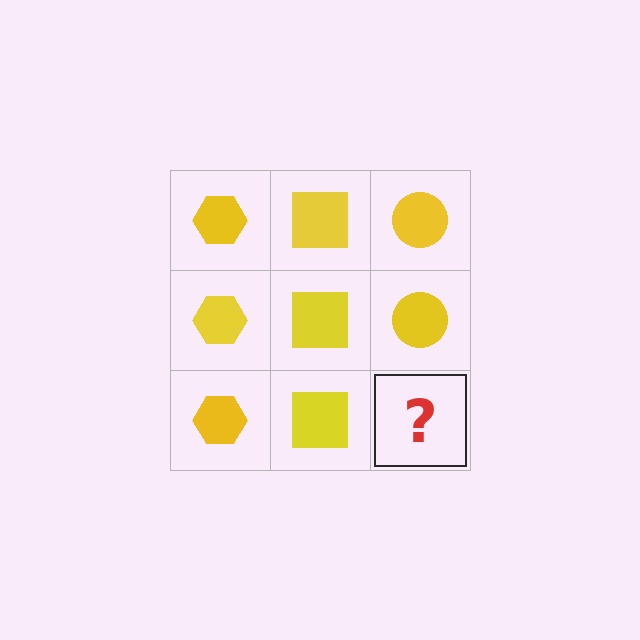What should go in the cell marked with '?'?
The missing cell should contain a yellow circle.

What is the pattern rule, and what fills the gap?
The rule is that each column has a consistent shape. The gap should be filled with a yellow circle.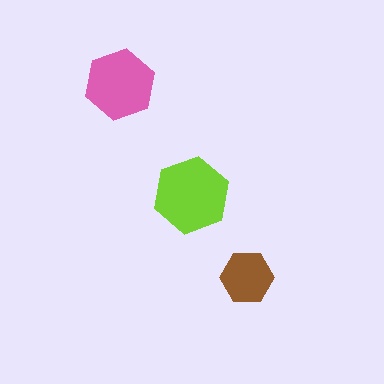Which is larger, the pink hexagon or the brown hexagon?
The pink one.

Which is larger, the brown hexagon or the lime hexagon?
The lime one.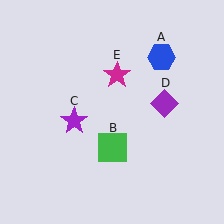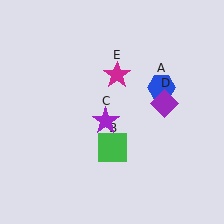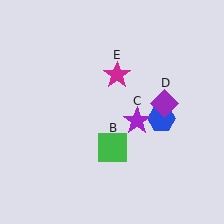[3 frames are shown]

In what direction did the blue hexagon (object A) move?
The blue hexagon (object A) moved down.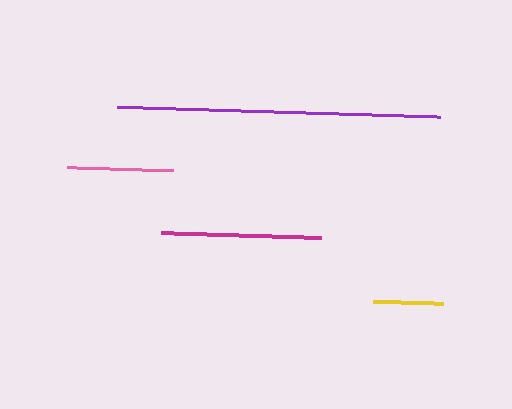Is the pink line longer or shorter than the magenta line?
The magenta line is longer than the pink line.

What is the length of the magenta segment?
The magenta segment is approximately 160 pixels long.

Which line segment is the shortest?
The yellow line is the shortest at approximately 70 pixels.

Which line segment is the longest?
The purple line is the longest at approximately 323 pixels.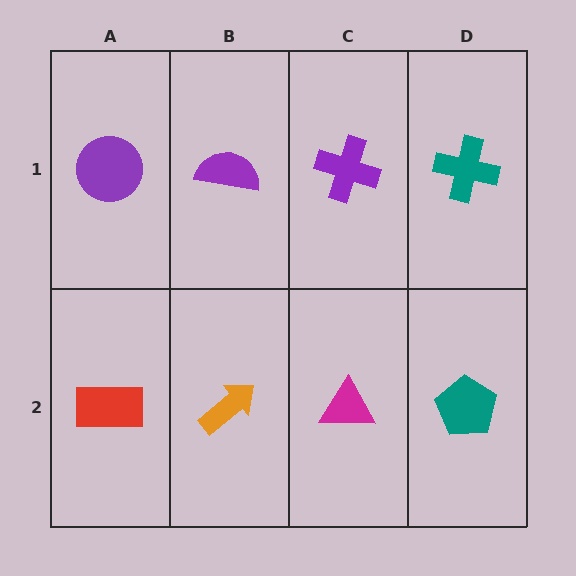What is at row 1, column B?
A purple semicircle.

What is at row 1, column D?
A teal cross.